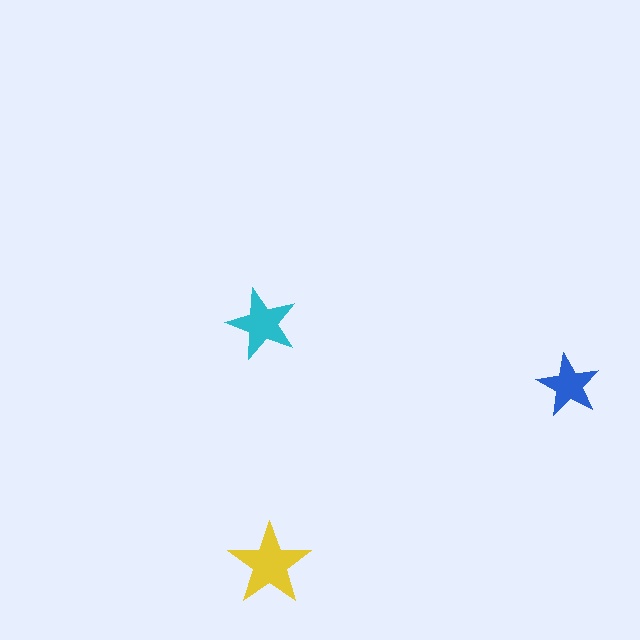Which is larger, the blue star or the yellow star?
The yellow one.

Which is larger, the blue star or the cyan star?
The cyan one.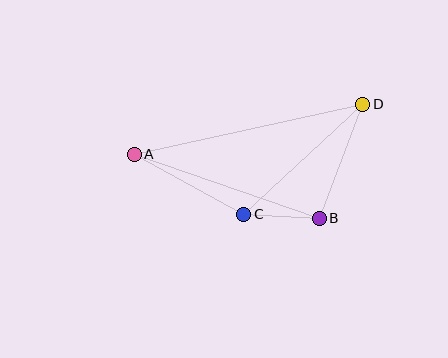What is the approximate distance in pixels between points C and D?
The distance between C and D is approximately 162 pixels.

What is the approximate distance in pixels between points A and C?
The distance between A and C is approximately 125 pixels.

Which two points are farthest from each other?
Points A and D are farthest from each other.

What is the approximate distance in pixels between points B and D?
The distance between B and D is approximately 122 pixels.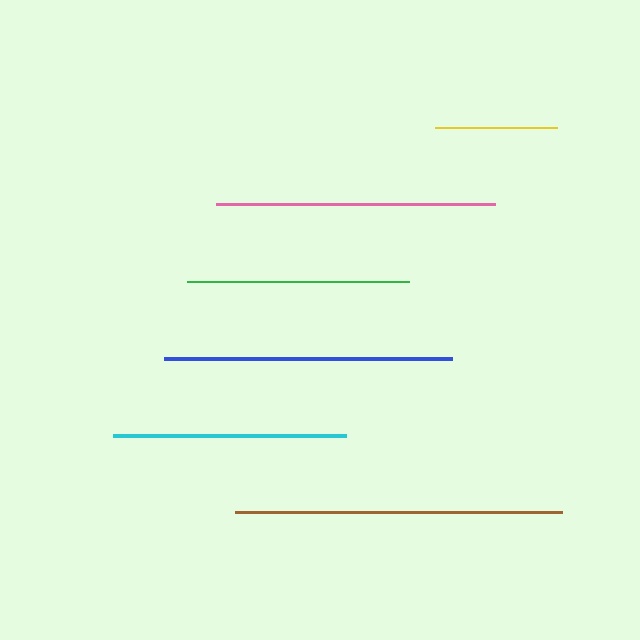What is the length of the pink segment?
The pink segment is approximately 279 pixels long.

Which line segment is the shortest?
The yellow line is the shortest at approximately 121 pixels.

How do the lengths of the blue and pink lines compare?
The blue and pink lines are approximately the same length.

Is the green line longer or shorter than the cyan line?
The cyan line is longer than the green line.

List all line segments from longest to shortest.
From longest to shortest: brown, blue, pink, cyan, green, yellow.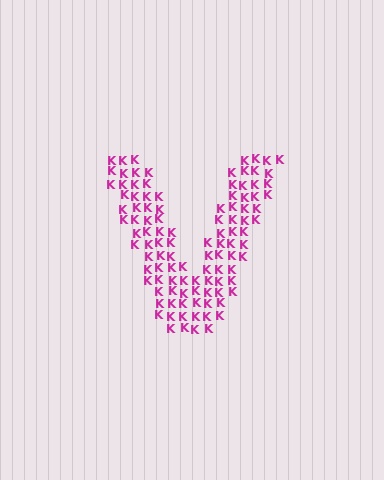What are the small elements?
The small elements are letter K's.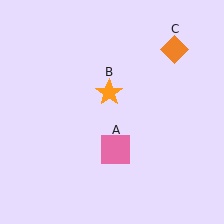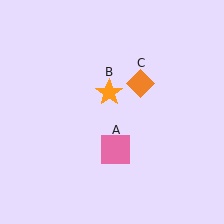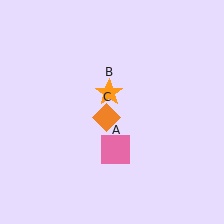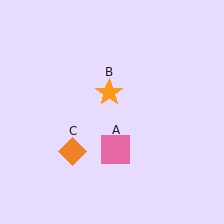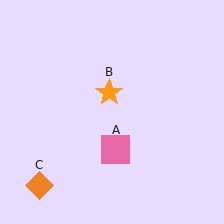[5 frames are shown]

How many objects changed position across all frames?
1 object changed position: orange diamond (object C).